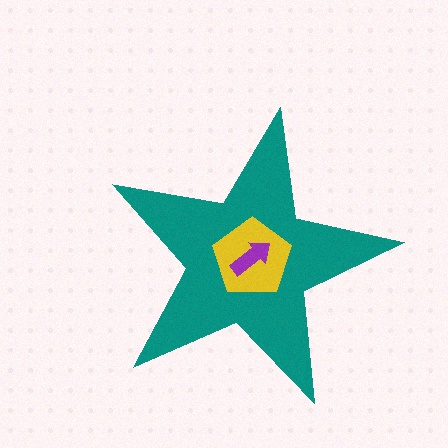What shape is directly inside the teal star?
The yellow pentagon.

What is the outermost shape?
The teal star.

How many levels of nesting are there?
3.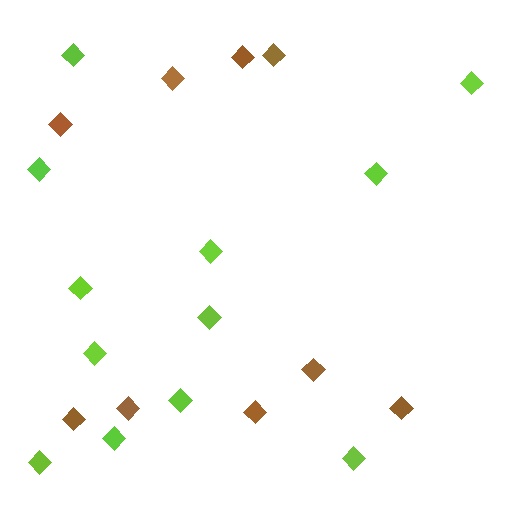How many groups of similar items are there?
There are 2 groups: one group of lime diamonds (12) and one group of brown diamonds (9).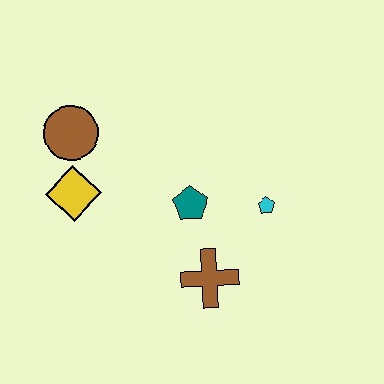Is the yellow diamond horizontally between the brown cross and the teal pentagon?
No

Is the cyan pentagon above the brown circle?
No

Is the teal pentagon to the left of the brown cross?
Yes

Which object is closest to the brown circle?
The yellow diamond is closest to the brown circle.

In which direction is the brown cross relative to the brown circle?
The brown cross is below the brown circle.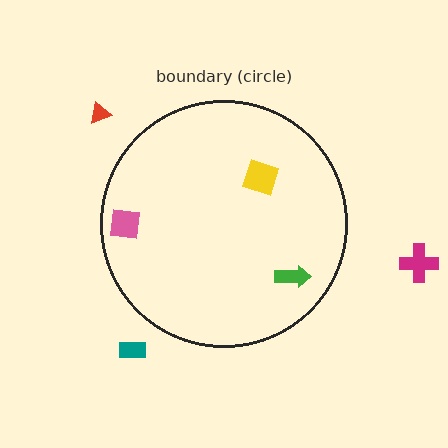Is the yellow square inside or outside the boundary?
Inside.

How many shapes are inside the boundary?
3 inside, 3 outside.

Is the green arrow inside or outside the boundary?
Inside.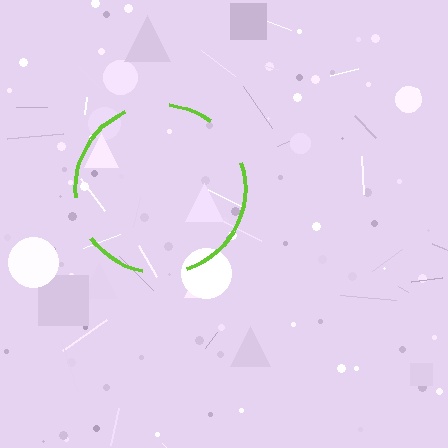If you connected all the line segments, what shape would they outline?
They would outline a circle.